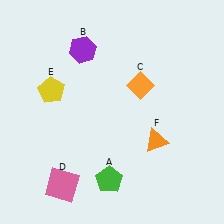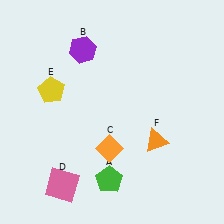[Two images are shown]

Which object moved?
The orange diamond (C) moved down.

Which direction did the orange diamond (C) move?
The orange diamond (C) moved down.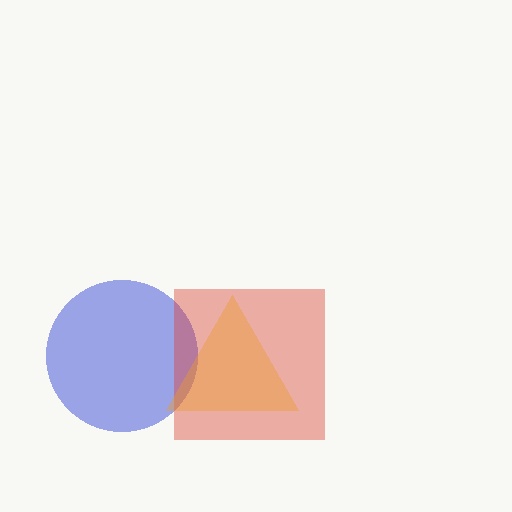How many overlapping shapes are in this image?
There are 3 overlapping shapes in the image.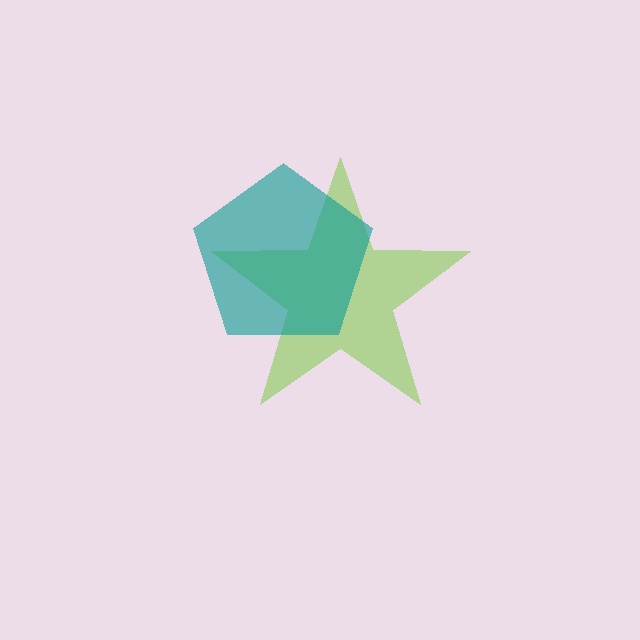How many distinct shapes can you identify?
There are 2 distinct shapes: a lime star, a teal pentagon.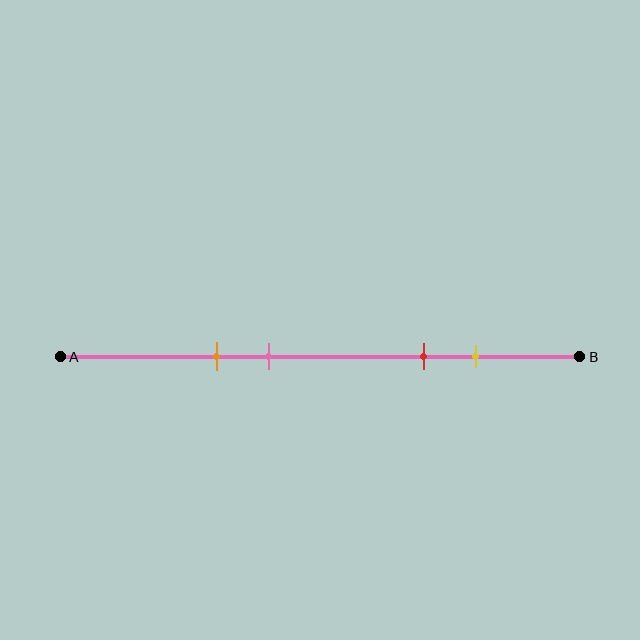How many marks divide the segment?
There are 4 marks dividing the segment.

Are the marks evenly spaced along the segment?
No, the marks are not evenly spaced.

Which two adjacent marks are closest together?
The orange and pink marks are the closest adjacent pair.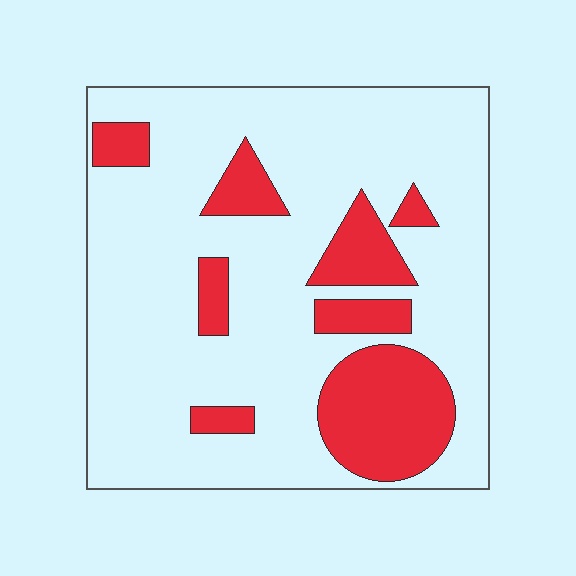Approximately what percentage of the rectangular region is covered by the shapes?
Approximately 20%.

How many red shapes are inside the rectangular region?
8.